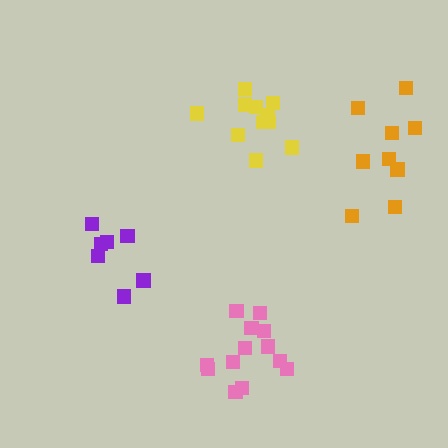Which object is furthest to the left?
The purple cluster is leftmost.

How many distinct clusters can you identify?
There are 4 distinct clusters.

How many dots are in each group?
Group 1: 11 dots, Group 2: 9 dots, Group 3: 13 dots, Group 4: 7 dots (40 total).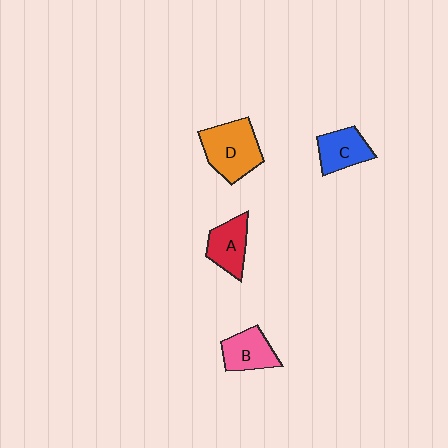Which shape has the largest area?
Shape D (orange).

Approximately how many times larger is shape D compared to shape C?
Approximately 1.5 times.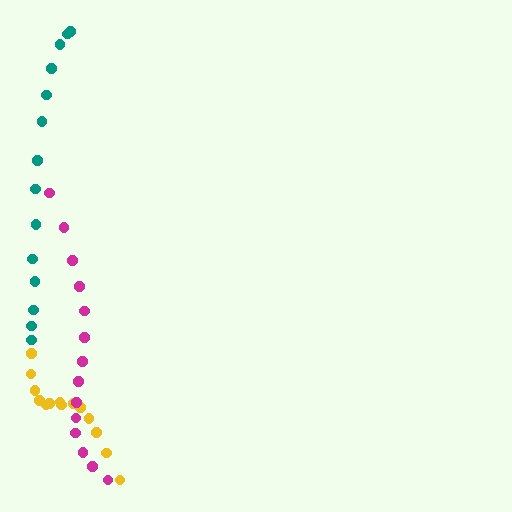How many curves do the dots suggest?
There are 3 distinct paths.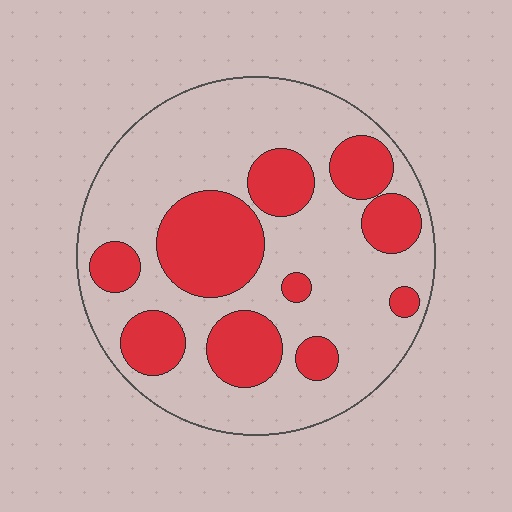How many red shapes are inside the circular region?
10.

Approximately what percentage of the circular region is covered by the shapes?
Approximately 30%.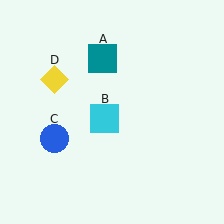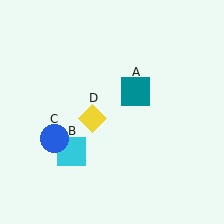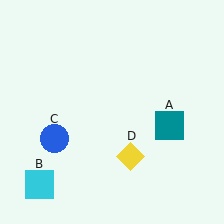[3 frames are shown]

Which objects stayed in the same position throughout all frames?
Blue circle (object C) remained stationary.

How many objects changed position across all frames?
3 objects changed position: teal square (object A), cyan square (object B), yellow diamond (object D).